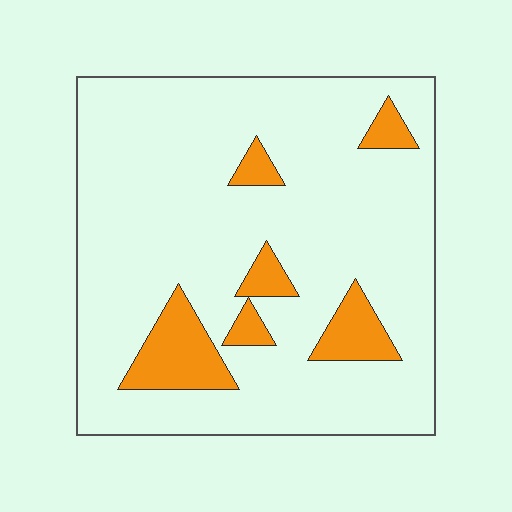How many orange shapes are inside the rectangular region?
6.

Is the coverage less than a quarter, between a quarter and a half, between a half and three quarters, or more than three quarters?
Less than a quarter.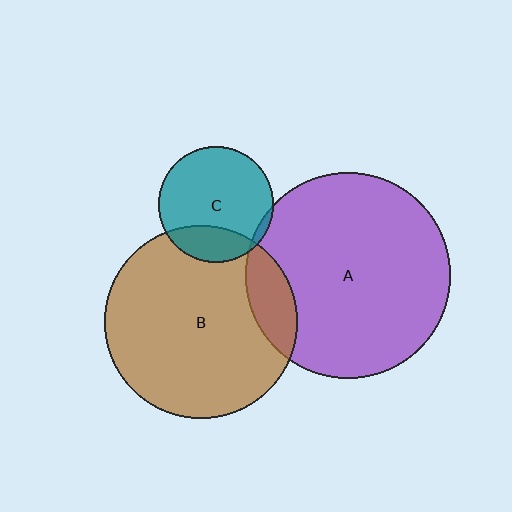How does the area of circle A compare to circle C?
Approximately 3.1 times.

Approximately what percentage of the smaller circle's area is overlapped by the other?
Approximately 5%.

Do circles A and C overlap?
Yes.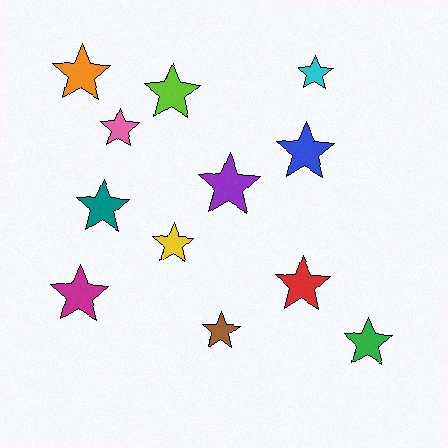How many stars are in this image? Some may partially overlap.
There are 12 stars.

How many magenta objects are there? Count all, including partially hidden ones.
There is 1 magenta object.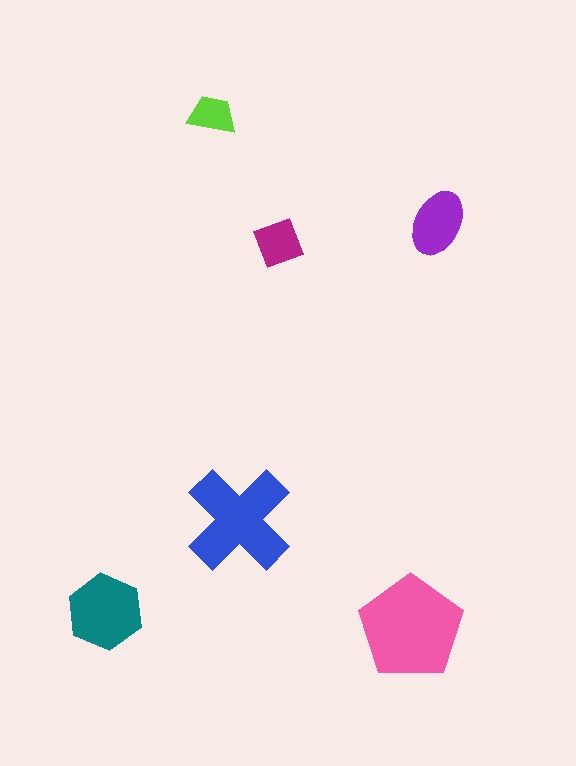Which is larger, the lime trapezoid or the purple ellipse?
The purple ellipse.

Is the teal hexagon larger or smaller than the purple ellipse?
Larger.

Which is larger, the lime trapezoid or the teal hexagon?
The teal hexagon.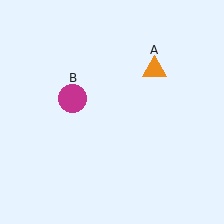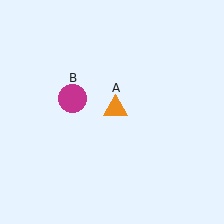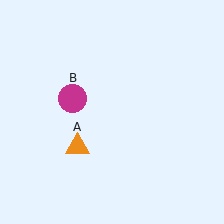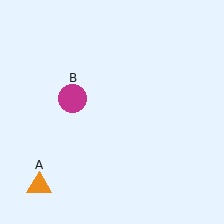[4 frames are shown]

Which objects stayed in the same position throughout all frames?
Magenta circle (object B) remained stationary.